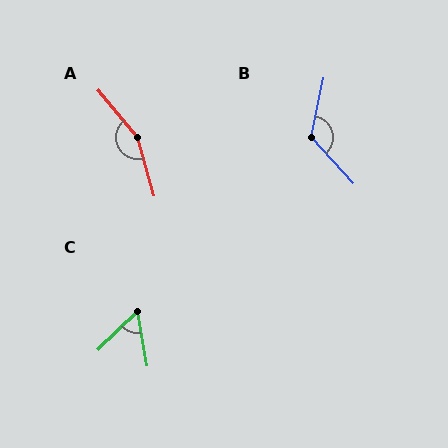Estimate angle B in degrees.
Approximately 126 degrees.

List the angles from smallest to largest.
C (56°), B (126°), A (156°).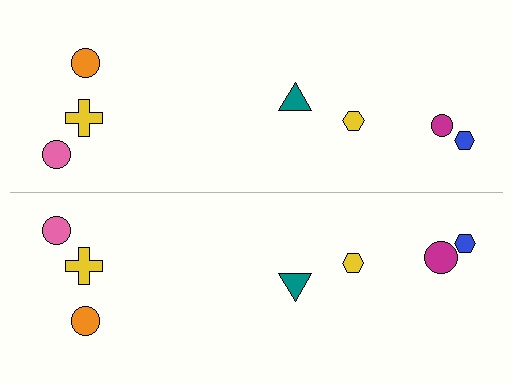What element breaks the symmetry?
The magenta circle on the bottom side has a different size than its mirror counterpart.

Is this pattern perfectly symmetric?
No, the pattern is not perfectly symmetric. The magenta circle on the bottom side has a different size than its mirror counterpart.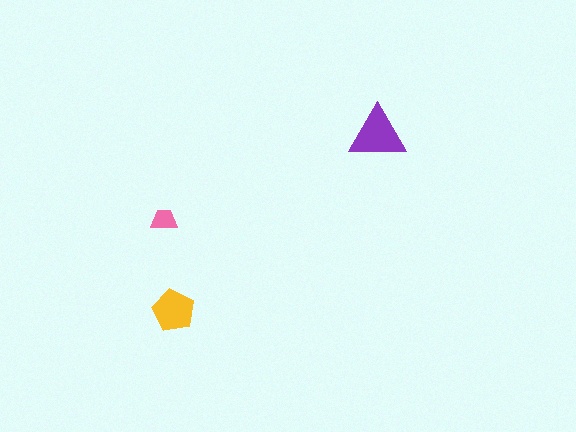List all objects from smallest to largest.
The pink trapezoid, the yellow pentagon, the purple triangle.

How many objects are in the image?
There are 3 objects in the image.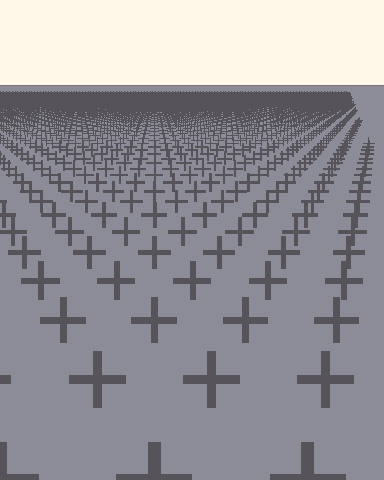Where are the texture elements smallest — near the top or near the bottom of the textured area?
Near the top.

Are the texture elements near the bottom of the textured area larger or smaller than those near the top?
Larger. Near the bottom, elements are closer to the viewer and appear at a bigger on-screen size.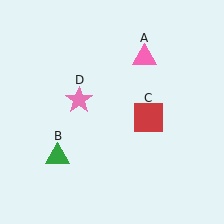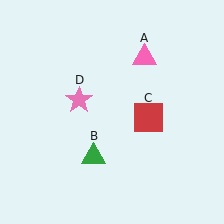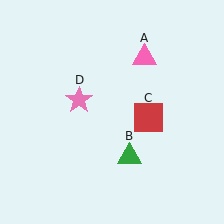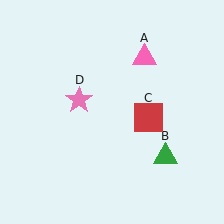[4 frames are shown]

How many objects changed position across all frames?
1 object changed position: green triangle (object B).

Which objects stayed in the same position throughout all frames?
Pink triangle (object A) and red square (object C) and pink star (object D) remained stationary.